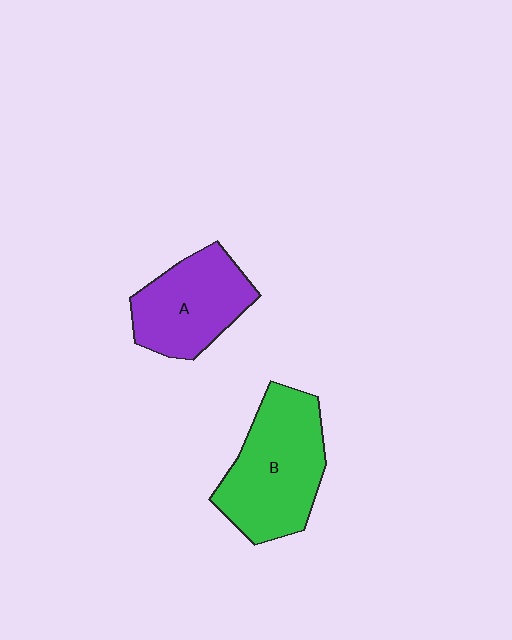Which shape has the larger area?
Shape B (green).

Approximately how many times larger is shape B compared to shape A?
Approximately 1.3 times.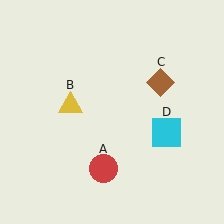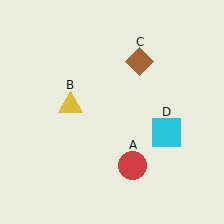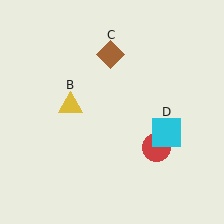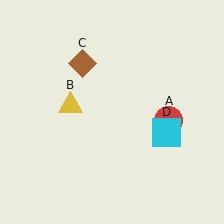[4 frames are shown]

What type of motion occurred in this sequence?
The red circle (object A), brown diamond (object C) rotated counterclockwise around the center of the scene.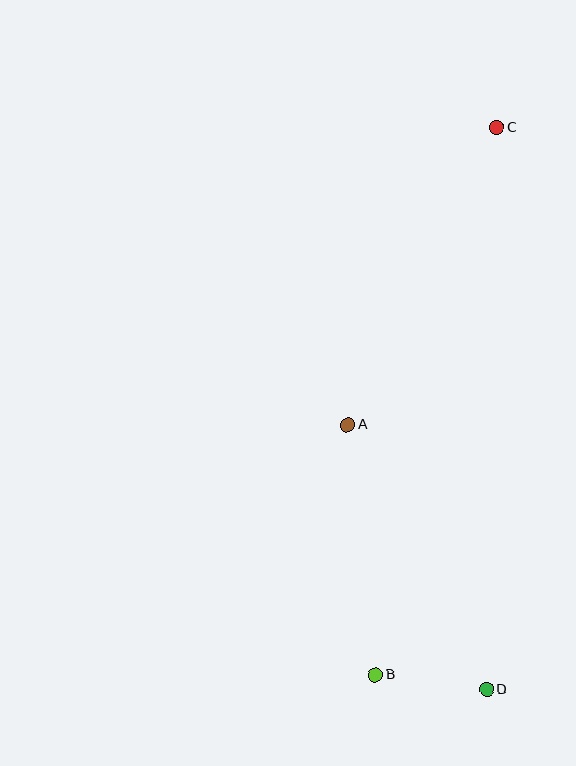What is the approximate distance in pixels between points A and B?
The distance between A and B is approximately 251 pixels.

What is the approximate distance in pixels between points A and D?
The distance between A and D is approximately 299 pixels.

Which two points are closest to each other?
Points B and D are closest to each other.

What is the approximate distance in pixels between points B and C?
The distance between B and C is approximately 560 pixels.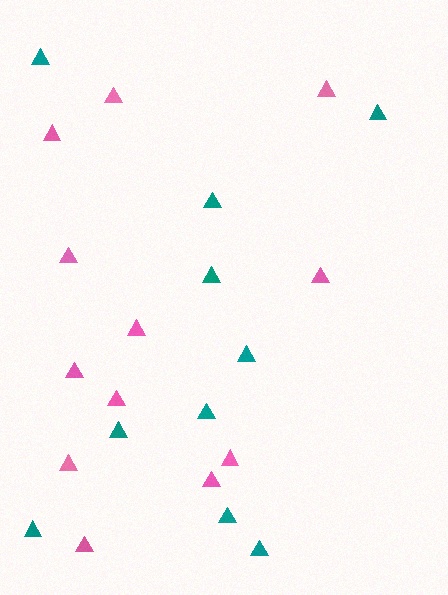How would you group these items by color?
There are 2 groups: one group of teal triangles (10) and one group of pink triangles (12).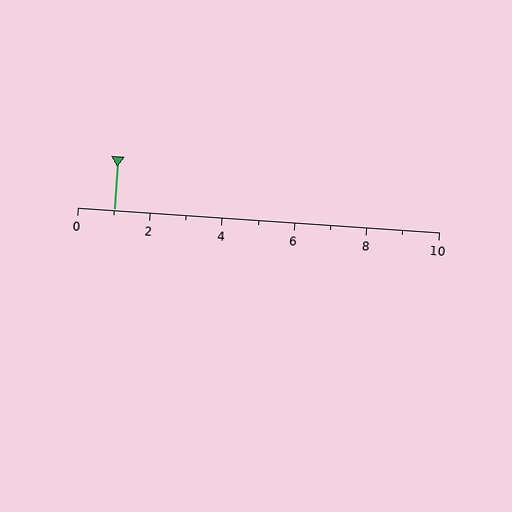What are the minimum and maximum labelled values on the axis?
The axis runs from 0 to 10.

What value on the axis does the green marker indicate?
The marker indicates approximately 1.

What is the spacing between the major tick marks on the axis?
The major ticks are spaced 2 apart.